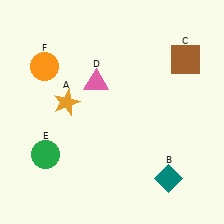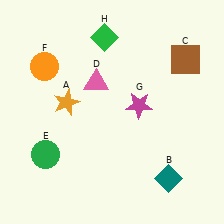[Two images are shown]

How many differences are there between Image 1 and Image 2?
There are 2 differences between the two images.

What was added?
A magenta star (G), a green diamond (H) were added in Image 2.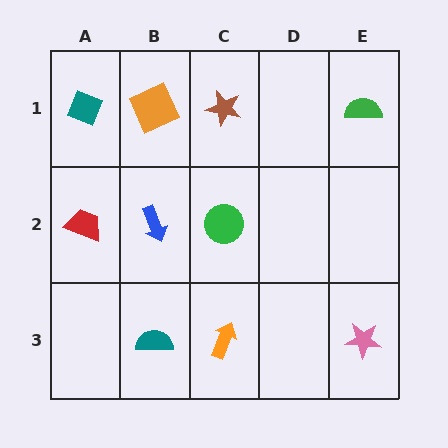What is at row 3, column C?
An orange arrow.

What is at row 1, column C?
A brown star.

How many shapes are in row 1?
4 shapes.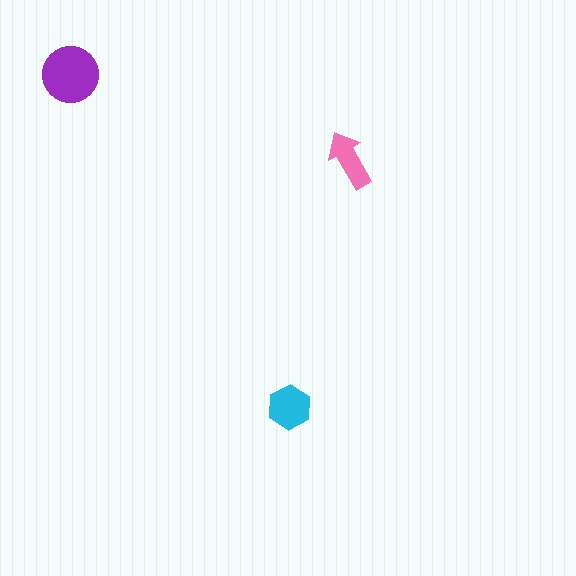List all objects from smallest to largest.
The pink arrow, the cyan hexagon, the purple circle.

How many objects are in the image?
There are 3 objects in the image.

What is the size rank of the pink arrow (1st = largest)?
3rd.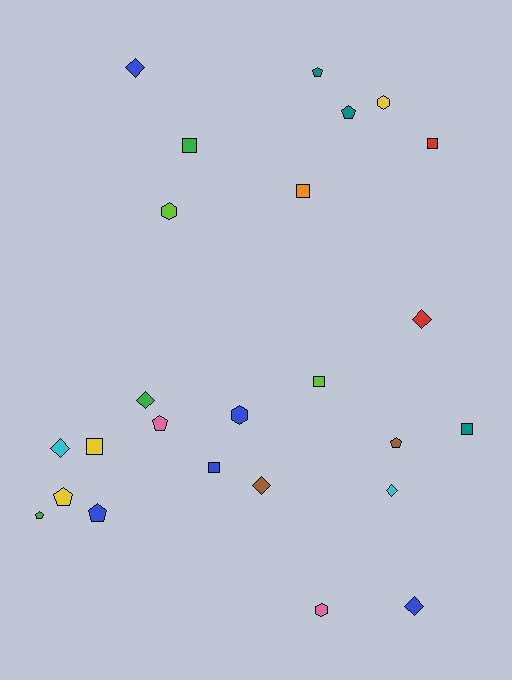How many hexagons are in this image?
There are 4 hexagons.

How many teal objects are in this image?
There are 3 teal objects.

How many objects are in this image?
There are 25 objects.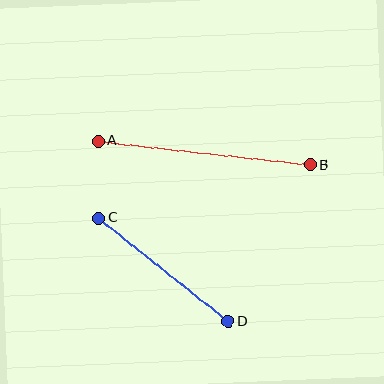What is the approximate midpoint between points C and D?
The midpoint is at approximately (163, 270) pixels.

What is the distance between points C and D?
The distance is approximately 166 pixels.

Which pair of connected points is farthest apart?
Points A and B are farthest apart.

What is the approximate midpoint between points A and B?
The midpoint is at approximately (204, 153) pixels.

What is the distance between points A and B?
The distance is approximately 213 pixels.